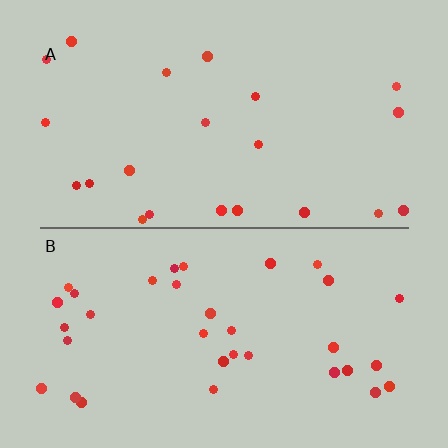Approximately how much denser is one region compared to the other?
Approximately 1.6× — region B over region A.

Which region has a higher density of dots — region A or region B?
B (the bottom).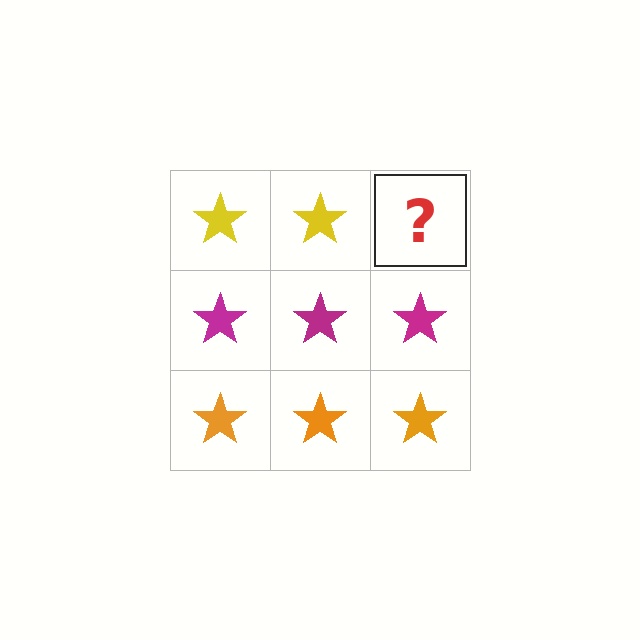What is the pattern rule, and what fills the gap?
The rule is that each row has a consistent color. The gap should be filled with a yellow star.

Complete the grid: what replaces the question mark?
The question mark should be replaced with a yellow star.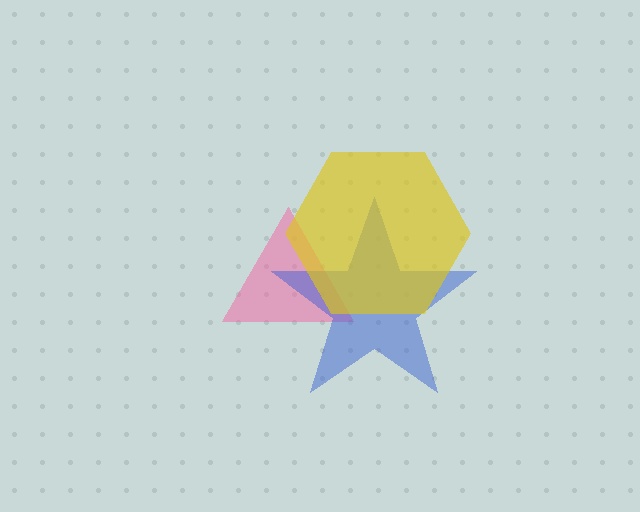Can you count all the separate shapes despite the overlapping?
Yes, there are 3 separate shapes.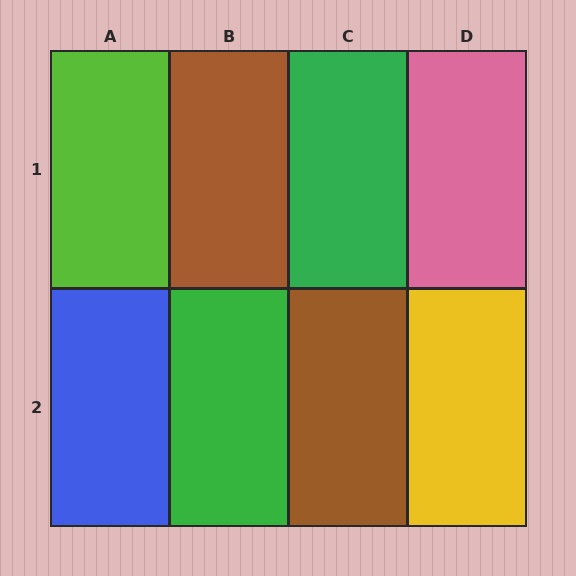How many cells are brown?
2 cells are brown.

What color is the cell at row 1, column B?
Brown.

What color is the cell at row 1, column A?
Lime.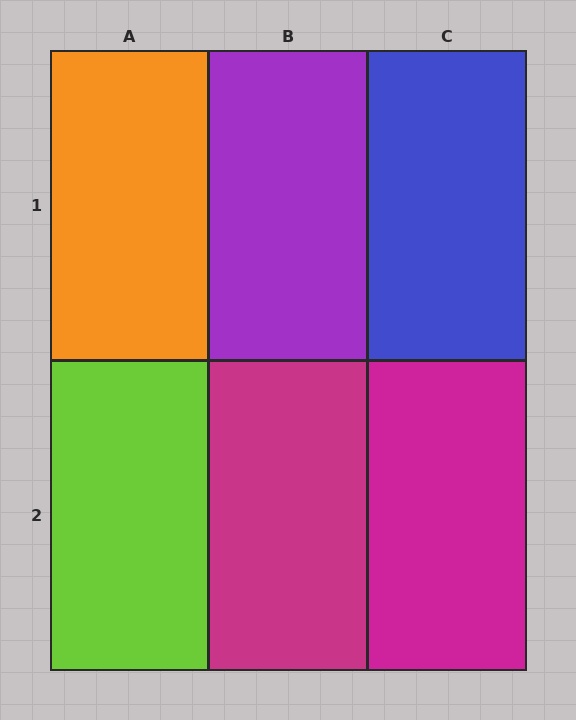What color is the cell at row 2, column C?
Magenta.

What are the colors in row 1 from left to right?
Orange, purple, blue.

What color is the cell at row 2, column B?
Magenta.